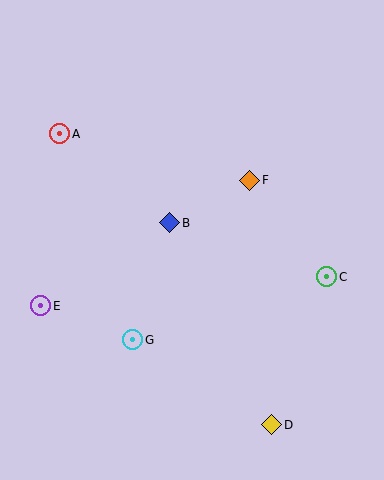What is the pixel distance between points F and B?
The distance between F and B is 91 pixels.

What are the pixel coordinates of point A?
Point A is at (60, 134).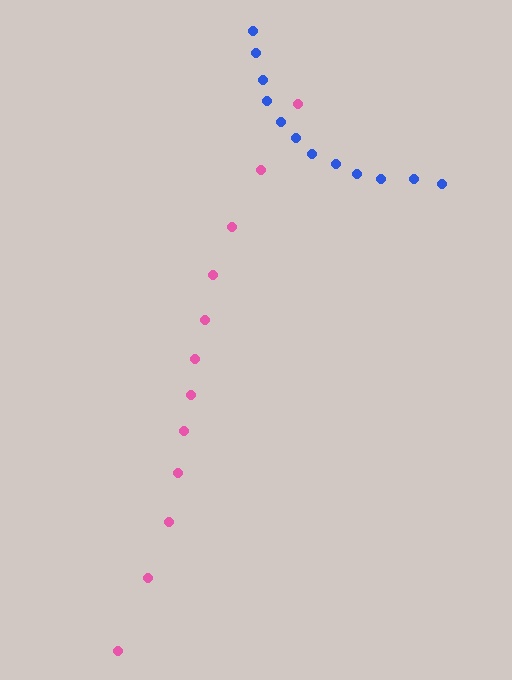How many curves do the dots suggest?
There are 2 distinct paths.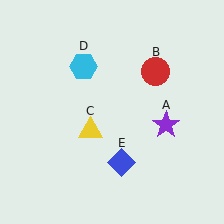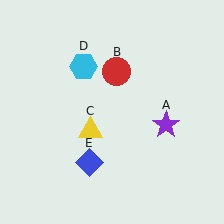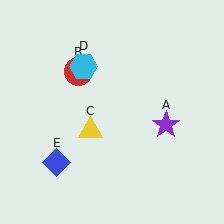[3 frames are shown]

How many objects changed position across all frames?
2 objects changed position: red circle (object B), blue diamond (object E).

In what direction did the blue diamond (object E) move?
The blue diamond (object E) moved left.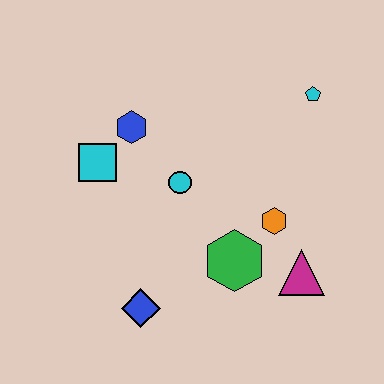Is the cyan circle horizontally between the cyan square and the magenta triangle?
Yes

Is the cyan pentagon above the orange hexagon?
Yes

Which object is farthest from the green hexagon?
The cyan pentagon is farthest from the green hexagon.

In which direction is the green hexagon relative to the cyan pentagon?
The green hexagon is below the cyan pentagon.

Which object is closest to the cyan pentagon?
The orange hexagon is closest to the cyan pentagon.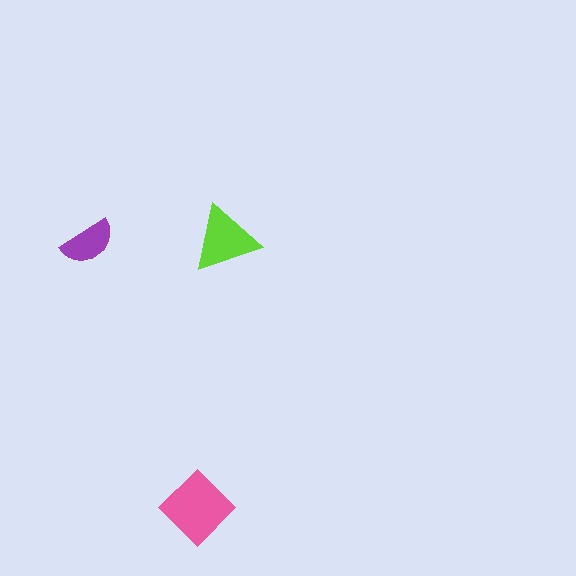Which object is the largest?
The pink diamond.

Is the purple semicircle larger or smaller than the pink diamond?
Smaller.